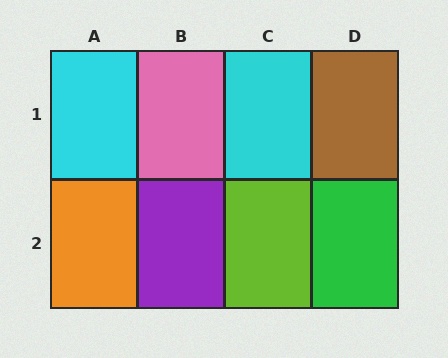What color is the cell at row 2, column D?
Green.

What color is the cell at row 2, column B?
Purple.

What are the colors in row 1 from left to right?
Cyan, pink, cyan, brown.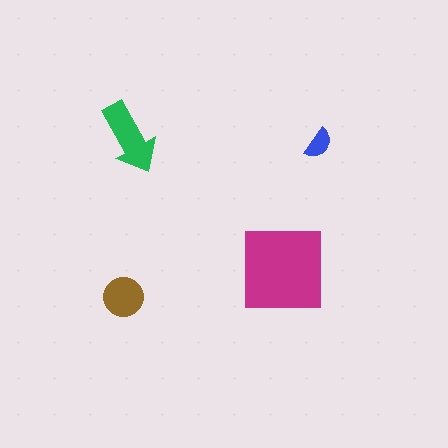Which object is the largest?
The magenta square.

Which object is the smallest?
The blue semicircle.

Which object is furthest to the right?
The blue semicircle is rightmost.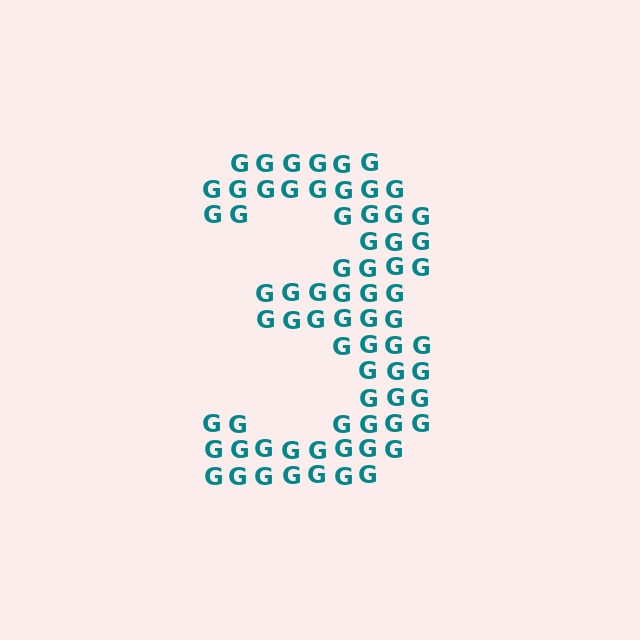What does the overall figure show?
The overall figure shows the digit 3.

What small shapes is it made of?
It is made of small letter G's.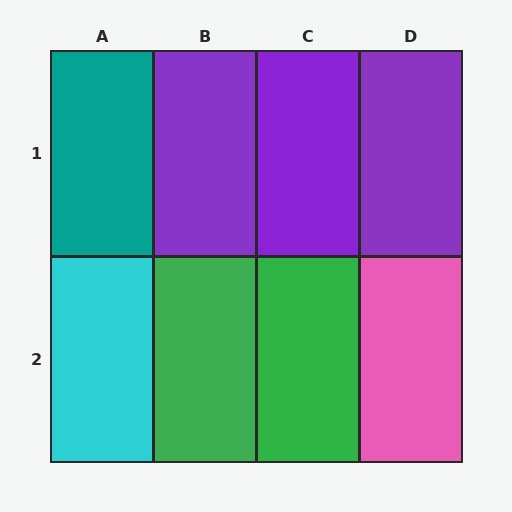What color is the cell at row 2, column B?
Green.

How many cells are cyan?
1 cell is cyan.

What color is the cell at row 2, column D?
Pink.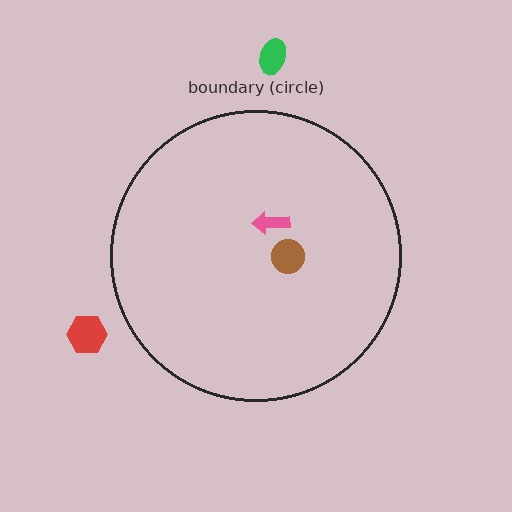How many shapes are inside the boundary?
2 inside, 2 outside.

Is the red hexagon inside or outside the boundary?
Outside.